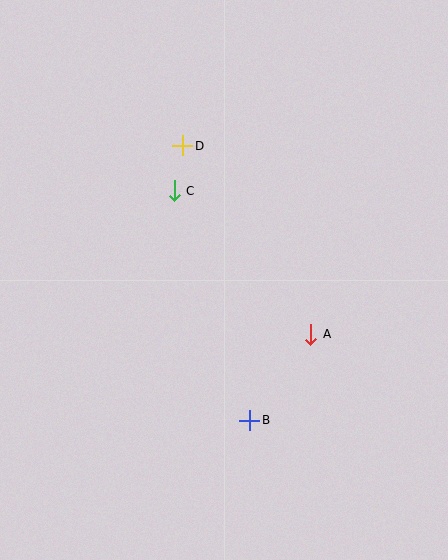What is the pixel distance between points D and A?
The distance between D and A is 228 pixels.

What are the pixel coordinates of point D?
Point D is at (183, 146).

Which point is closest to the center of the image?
Point C at (174, 191) is closest to the center.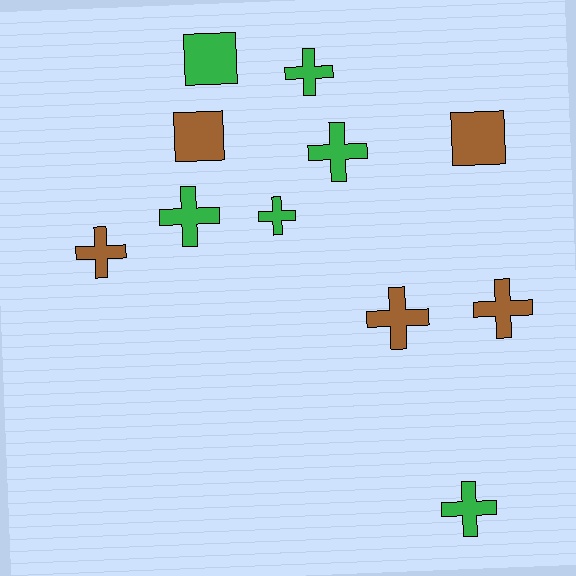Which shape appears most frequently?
Cross, with 8 objects.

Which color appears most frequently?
Green, with 6 objects.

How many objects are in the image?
There are 11 objects.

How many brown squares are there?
There are 2 brown squares.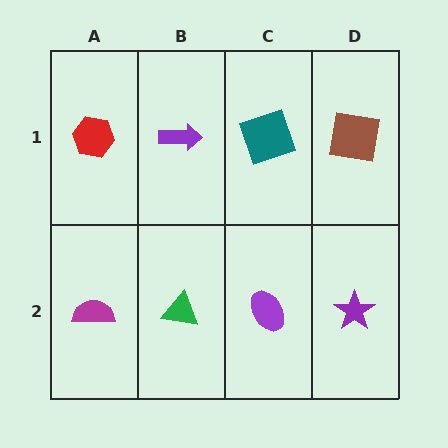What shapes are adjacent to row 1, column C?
A purple ellipse (row 2, column C), a purple arrow (row 1, column B), a brown square (row 1, column D).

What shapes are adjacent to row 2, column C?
A teal square (row 1, column C), a green triangle (row 2, column B), a purple star (row 2, column D).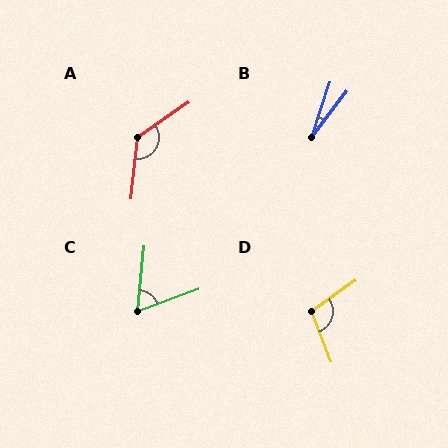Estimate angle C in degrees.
Approximately 64 degrees.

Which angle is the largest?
A, at approximately 130 degrees.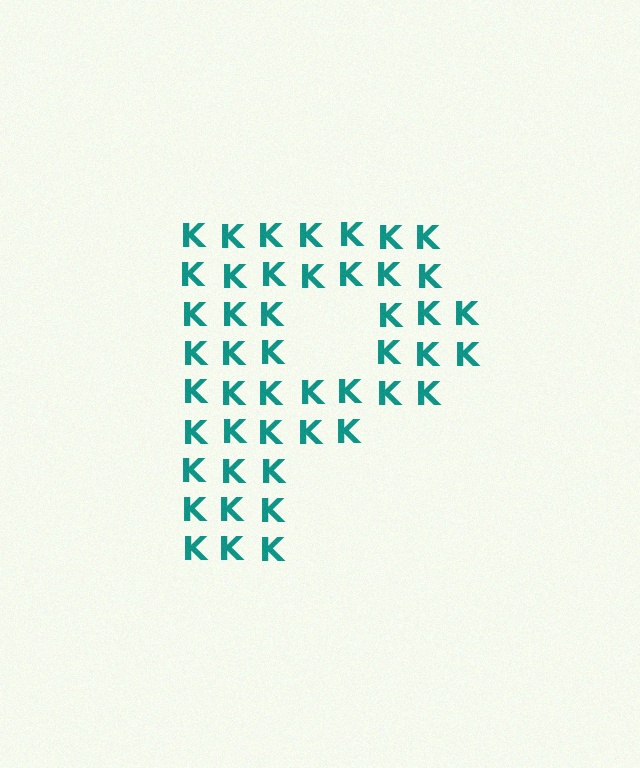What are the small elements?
The small elements are letter K's.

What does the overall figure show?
The overall figure shows the letter P.